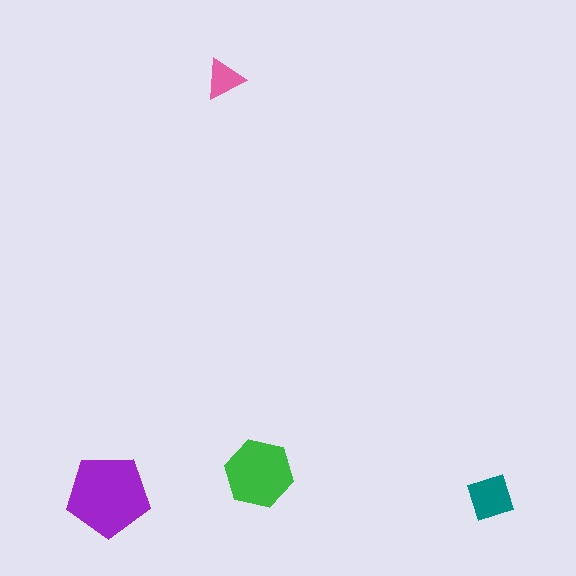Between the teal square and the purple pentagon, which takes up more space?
The purple pentagon.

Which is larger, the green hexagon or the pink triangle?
The green hexagon.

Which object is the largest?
The purple pentagon.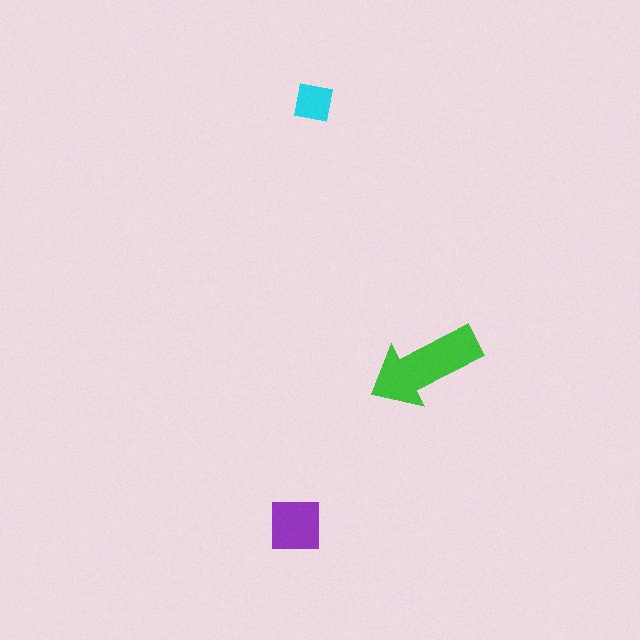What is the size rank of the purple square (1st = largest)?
2nd.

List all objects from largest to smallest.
The green arrow, the purple square, the cyan square.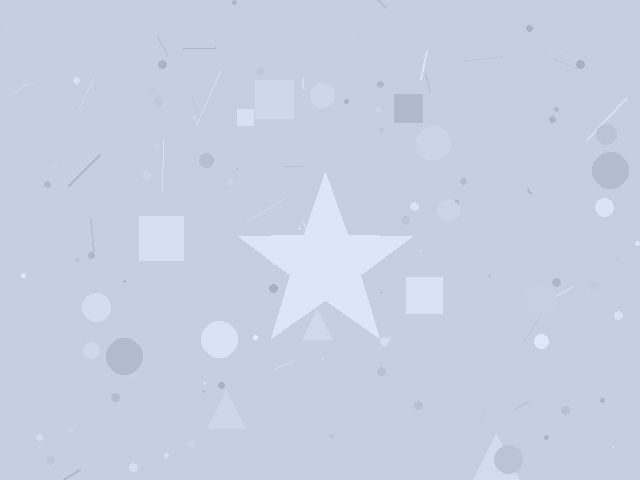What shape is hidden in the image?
A star is hidden in the image.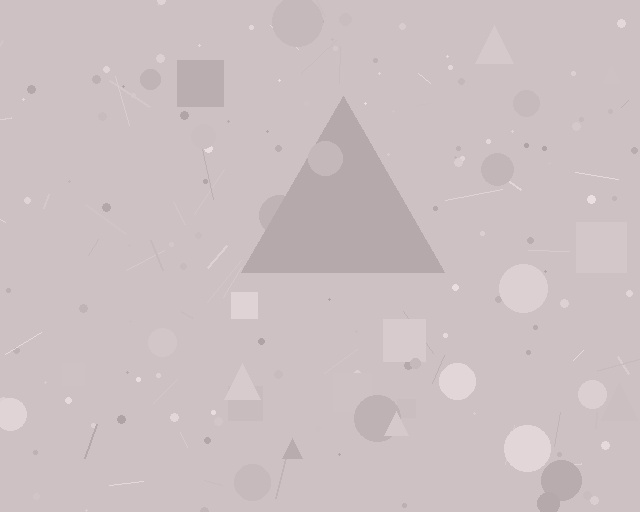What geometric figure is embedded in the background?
A triangle is embedded in the background.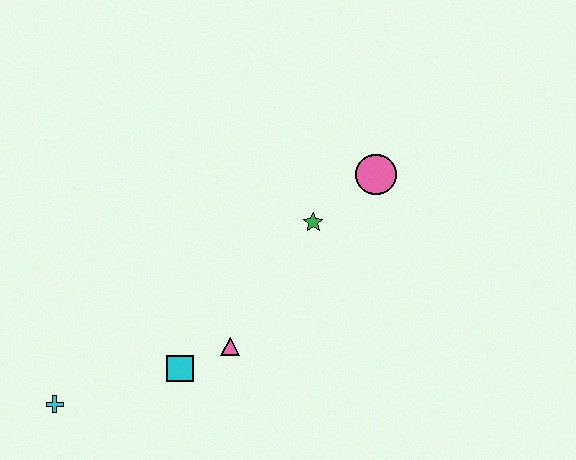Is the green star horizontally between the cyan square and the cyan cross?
No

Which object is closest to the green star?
The pink circle is closest to the green star.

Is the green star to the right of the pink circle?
No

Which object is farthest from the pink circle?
The cyan cross is farthest from the pink circle.